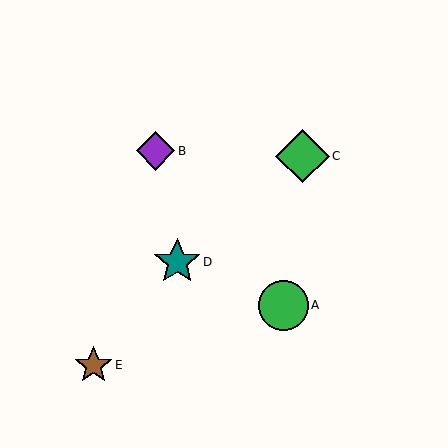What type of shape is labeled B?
Shape B is a purple diamond.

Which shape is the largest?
The green diamond (labeled C) is the largest.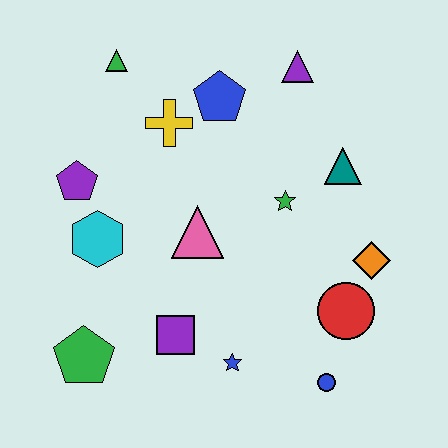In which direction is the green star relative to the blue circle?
The green star is above the blue circle.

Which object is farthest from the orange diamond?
The green triangle is farthest from the orange diamond.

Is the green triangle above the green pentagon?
Yes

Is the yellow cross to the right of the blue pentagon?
No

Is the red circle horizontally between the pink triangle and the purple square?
No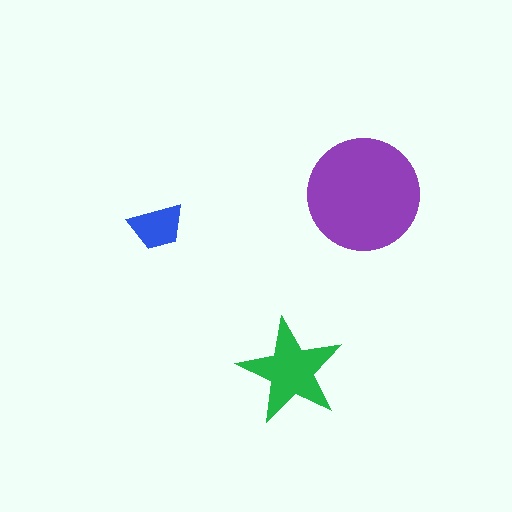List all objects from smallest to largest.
The blue trapezoid, the green star, the purple circle.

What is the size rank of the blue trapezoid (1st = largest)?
3rd.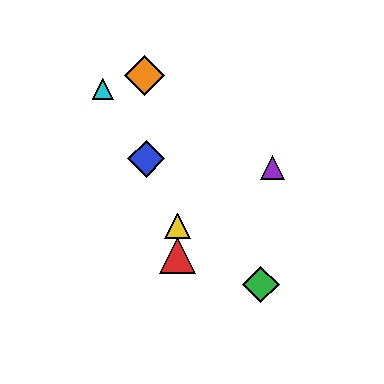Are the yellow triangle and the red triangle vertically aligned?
Yes, both are at x≈177.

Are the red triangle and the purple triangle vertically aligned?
No, the red triangle is at x≈177 and the purple triangle is at x≈273.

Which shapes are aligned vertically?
The red triangle, the yellow triangle are aligned vertically.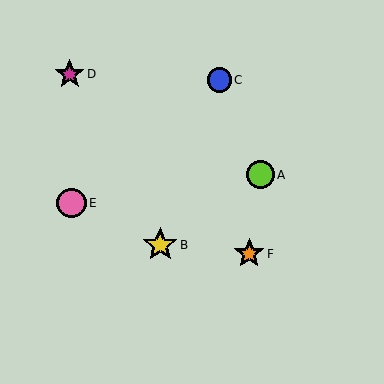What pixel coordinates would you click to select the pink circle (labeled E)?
Click at (72, 203) to select the pink circle E.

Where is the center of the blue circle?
The center of the blue circle is at (219, 80).